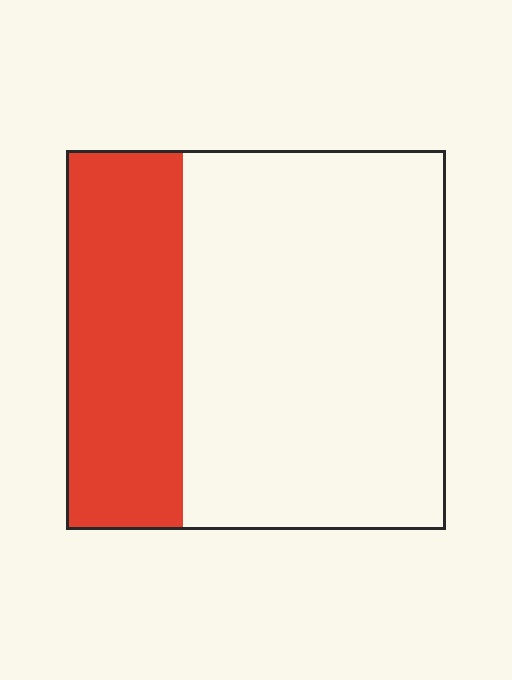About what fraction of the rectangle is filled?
About one third (1/3).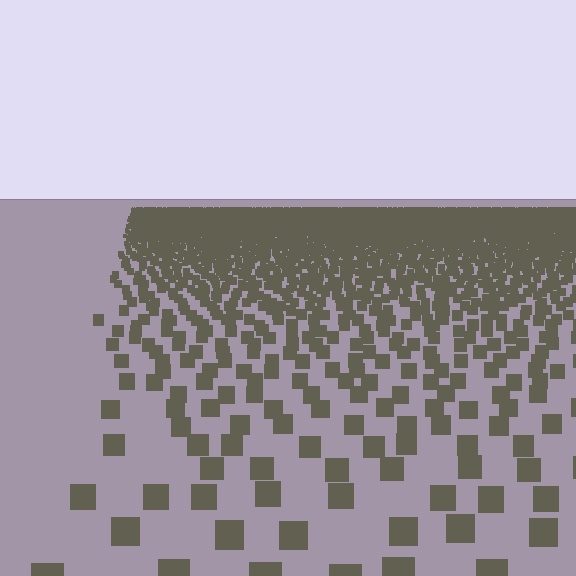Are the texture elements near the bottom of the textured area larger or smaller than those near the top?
Larger. Near the bottom, elements are closer to the viewer and appear at a bigger on-screen size.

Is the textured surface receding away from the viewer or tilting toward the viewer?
The surface is receding away from the viewer. Texture elements get smaller and denser toward the top.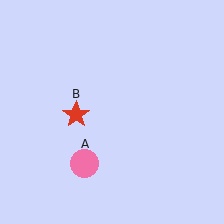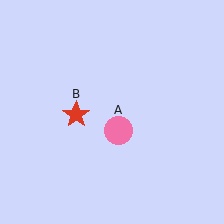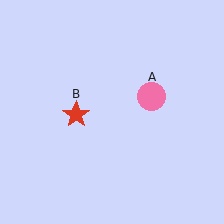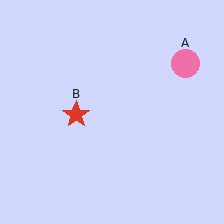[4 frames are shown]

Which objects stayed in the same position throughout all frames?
Red star (object B) remained stationary.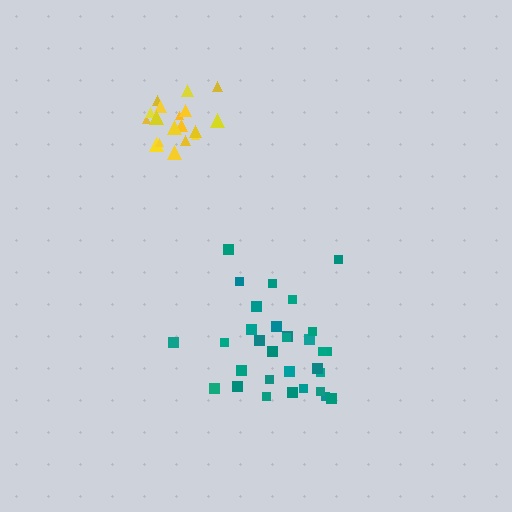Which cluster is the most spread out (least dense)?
Teal.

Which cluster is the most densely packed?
Yellow.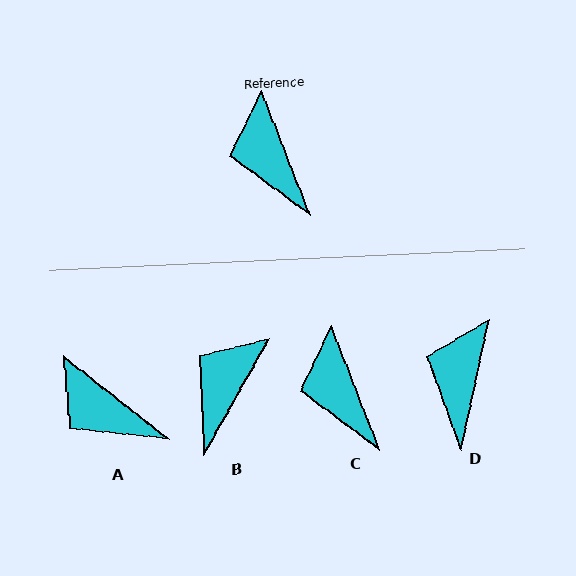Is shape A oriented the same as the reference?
No, it is off by about 31 degrees.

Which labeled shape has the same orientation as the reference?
C.